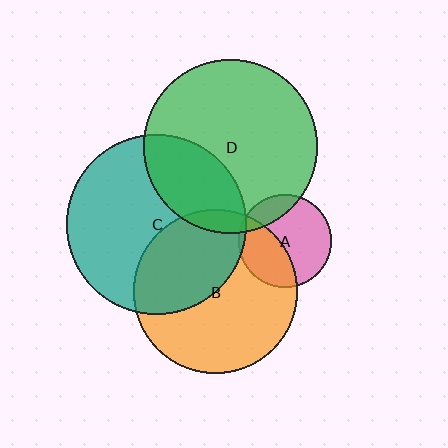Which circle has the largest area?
Circle C (teal).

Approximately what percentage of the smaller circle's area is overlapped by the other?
Approximately 5%.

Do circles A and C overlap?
Yes.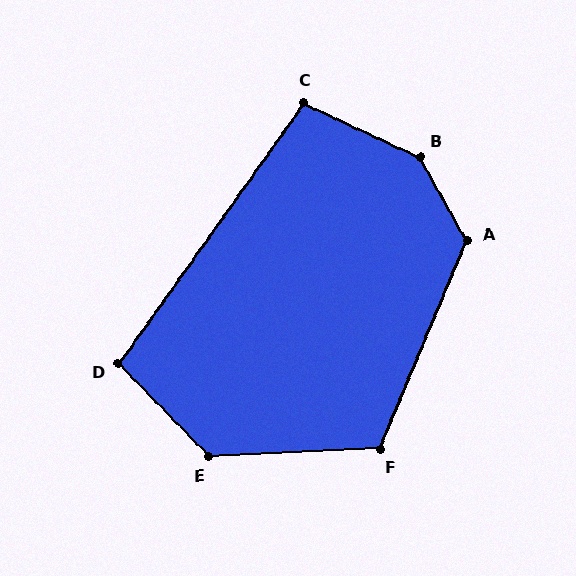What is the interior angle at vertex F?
Approximately 115 degrees (obtuse).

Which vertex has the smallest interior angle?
D, at approximately 100 degrees.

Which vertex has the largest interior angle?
B, at approximately 145 degrees.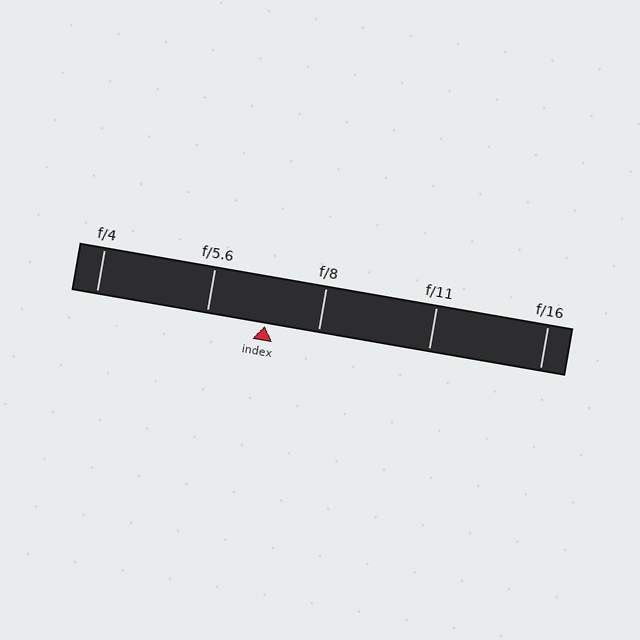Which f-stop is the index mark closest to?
The index mark is closest to f/8.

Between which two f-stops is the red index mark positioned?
The index mark is between f/5.6 and f/8.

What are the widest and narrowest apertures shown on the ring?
The widest aperture shown is f/4 and the narrowest is f/16.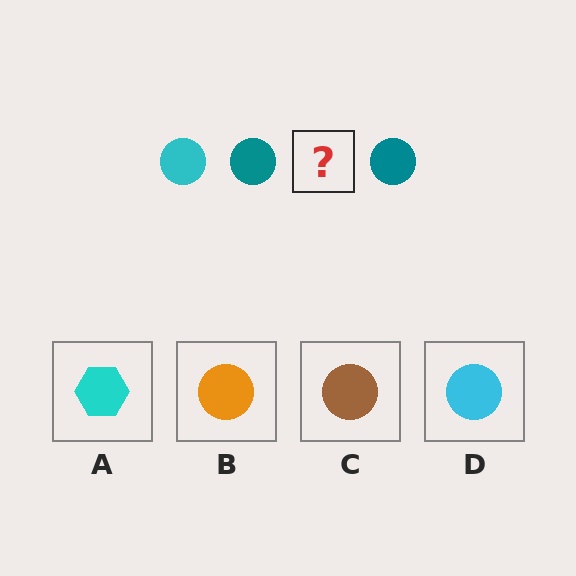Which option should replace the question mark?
Option D.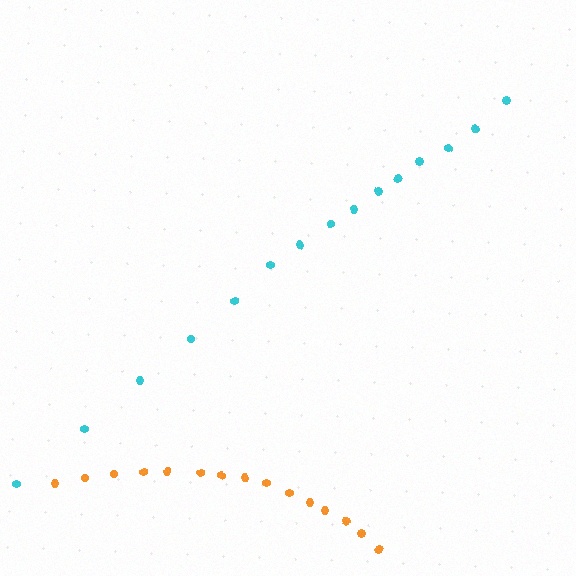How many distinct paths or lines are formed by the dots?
There are 2 distinct paths.